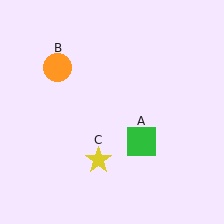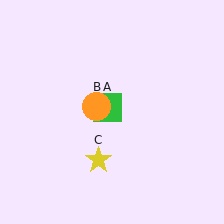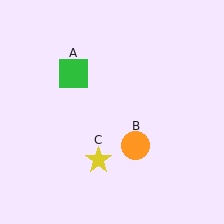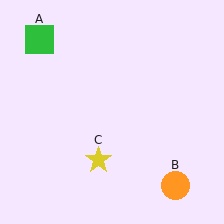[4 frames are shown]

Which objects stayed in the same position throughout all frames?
Yellow star (object C) remained stationary.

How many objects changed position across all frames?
2 objects changed position: green square (object A), orange circle (object B).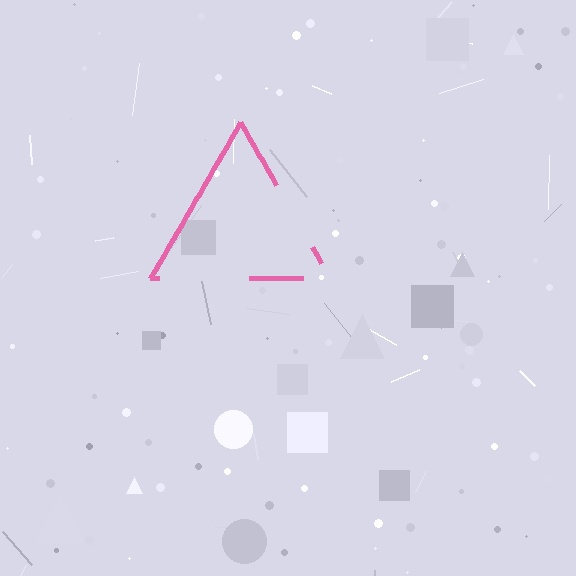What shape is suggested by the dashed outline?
The dashed outline suggests a triangle.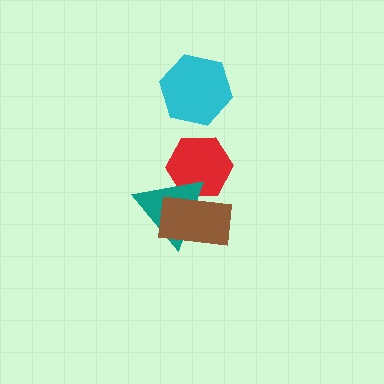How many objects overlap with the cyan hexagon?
0 objects overlap with the cyan hexagon.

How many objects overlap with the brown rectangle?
2 objects overlap with the brown rectangle.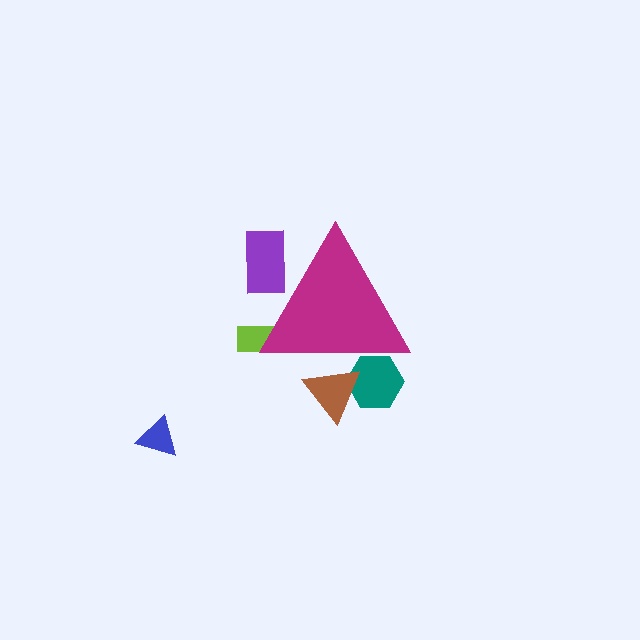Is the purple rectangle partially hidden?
Yes, the purple rectangle is partially hidden behind the magenta triangle.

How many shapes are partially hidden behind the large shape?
4 shapes are partially hidden.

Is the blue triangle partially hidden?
No, the blue triangle is fully visible.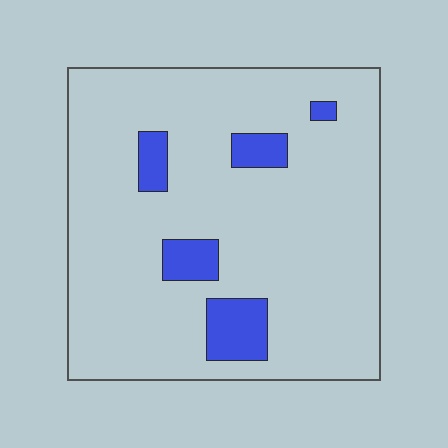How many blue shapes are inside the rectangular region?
5.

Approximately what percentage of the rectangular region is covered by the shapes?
Approximately 10%.